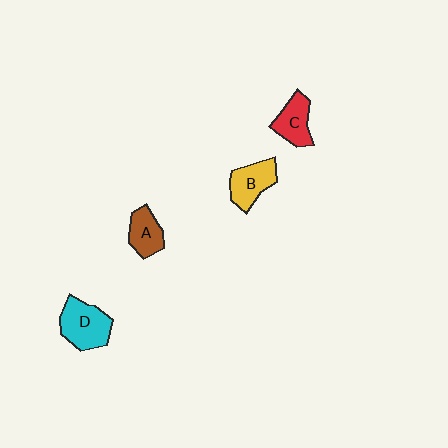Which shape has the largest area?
Shape D (cyan).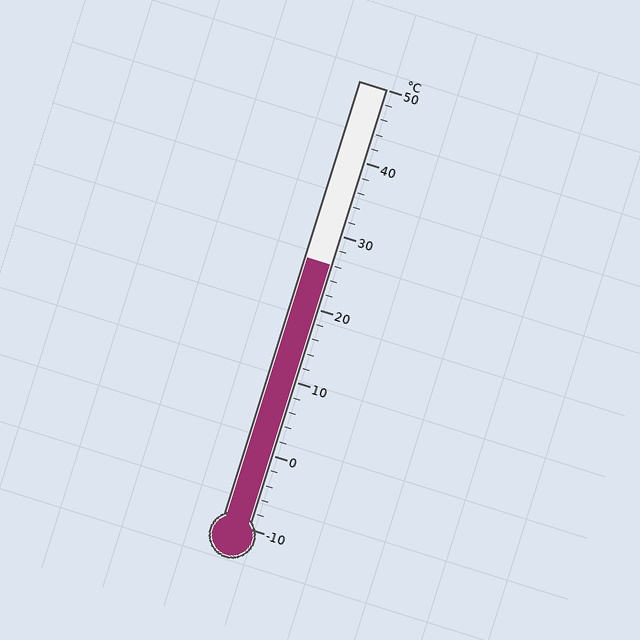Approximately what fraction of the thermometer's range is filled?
The thermometer is filled to approximately 60% of its range.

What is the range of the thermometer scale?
The thermometer scale ranges from -10°C to 50°C.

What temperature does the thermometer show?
The thermometer shows approximately 26°C.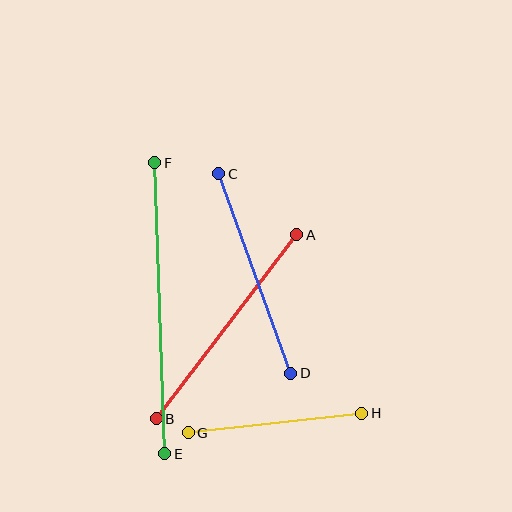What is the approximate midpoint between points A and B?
The midpoint is at approximately (227, 327) pixels.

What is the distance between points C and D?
The distance is approximately 212 pixels.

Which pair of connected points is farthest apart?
Points E and F are farthest apart.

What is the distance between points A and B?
The distance is approximately 231 pixels.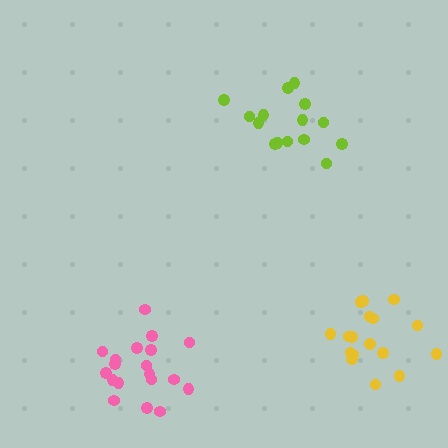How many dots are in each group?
Group 1: 17 dots, Group 2: 19 dots, Group 3: 15 dots (51 total).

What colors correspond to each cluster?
The clusters are colored: yellow, pink, lime.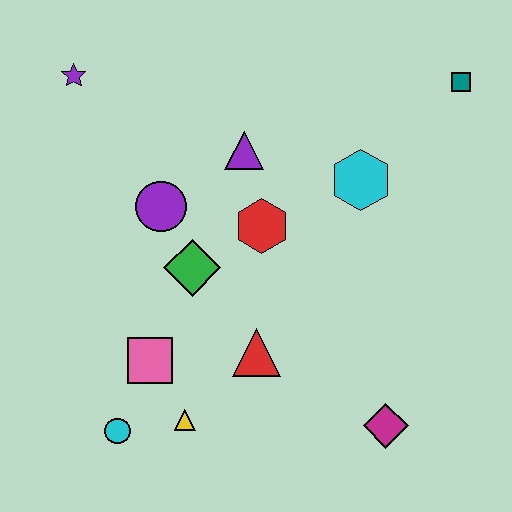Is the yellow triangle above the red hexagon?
No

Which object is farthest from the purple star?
The magenta diamond is farthest from the purple star.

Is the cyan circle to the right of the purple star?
Yes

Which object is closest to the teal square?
The cyan hexagon is closest to the teal square.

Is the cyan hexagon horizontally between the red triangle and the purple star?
No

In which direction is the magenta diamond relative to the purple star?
The magenta diamond is below the purple star.